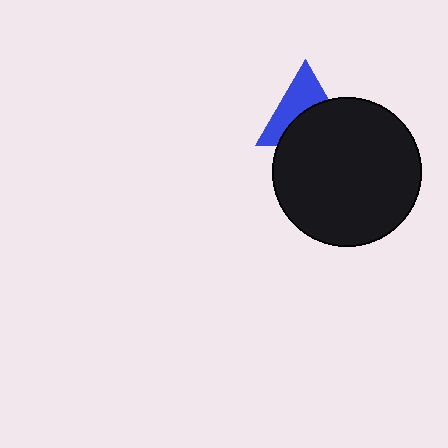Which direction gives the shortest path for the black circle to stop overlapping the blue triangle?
Moving down gives the shortest separation.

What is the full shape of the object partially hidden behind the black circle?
The partially hidden object is a blue triangle.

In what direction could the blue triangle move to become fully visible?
The blue triangle could move up. That would shift it out from behind the black circle entirely.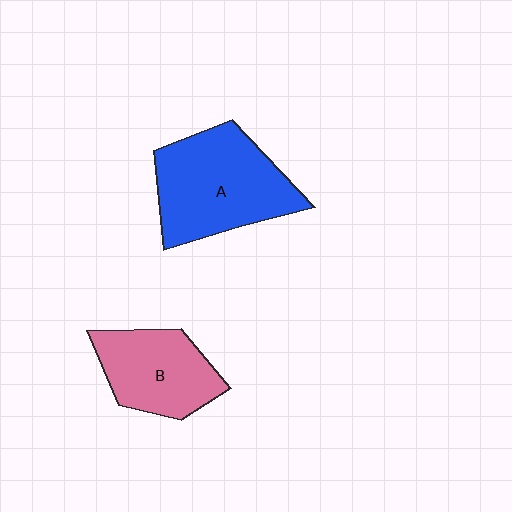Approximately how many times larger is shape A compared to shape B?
Approximately 1.4 times.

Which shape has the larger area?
Shape A (blue).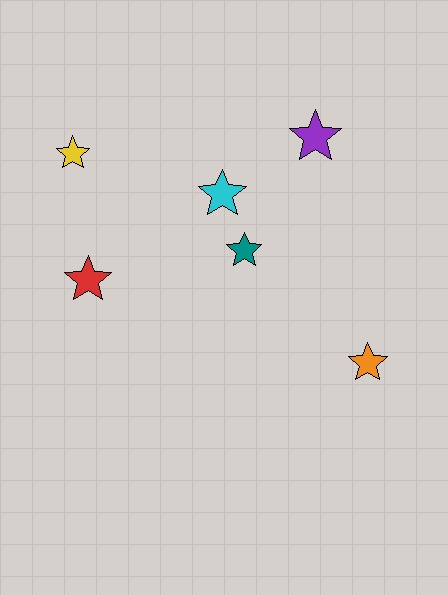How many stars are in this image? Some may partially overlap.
There are 6 stars.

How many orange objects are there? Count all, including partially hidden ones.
There is 1 orange object.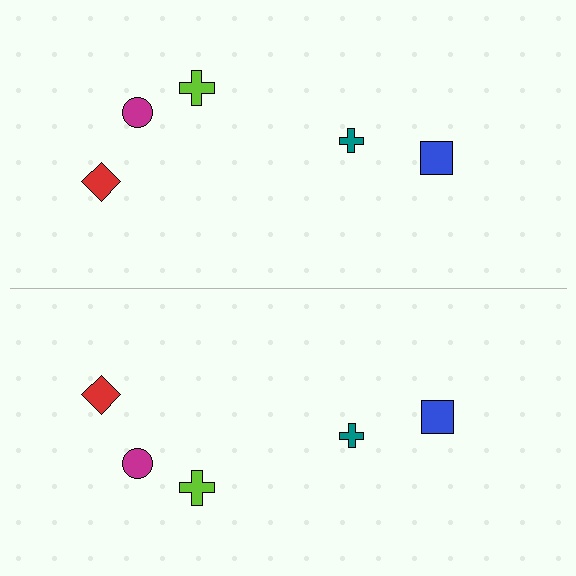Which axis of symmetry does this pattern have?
The pattern has a horizontal axis of symmetry running through the center of the image.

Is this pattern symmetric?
Yes, this pattern has bilateral (reflection) symmetry.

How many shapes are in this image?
There are 10 shapes in this image.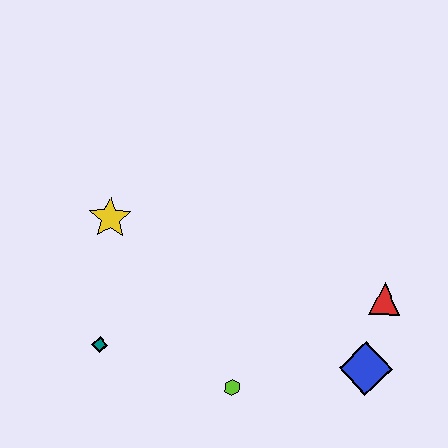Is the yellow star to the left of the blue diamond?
Yes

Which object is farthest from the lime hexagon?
The yellow star is farthest from the lime hexagon.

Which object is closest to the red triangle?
The blue diamond is closest to the red triangle.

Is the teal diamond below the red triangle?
Yes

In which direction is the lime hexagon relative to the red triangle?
The lime hexagon is to the left of the red triangle.